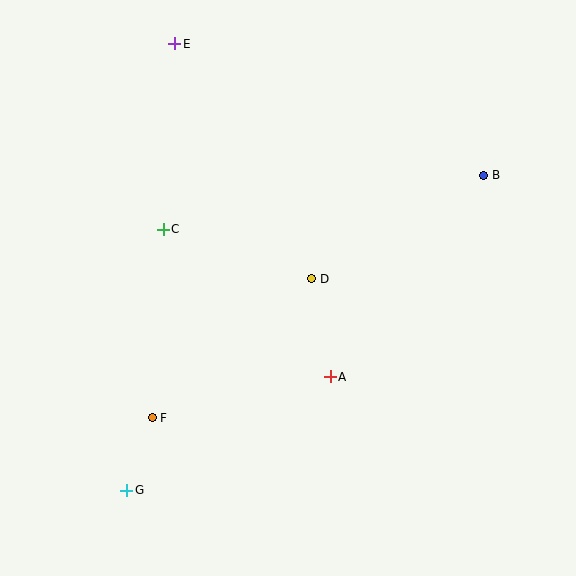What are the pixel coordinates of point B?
Point B is at (484, 175).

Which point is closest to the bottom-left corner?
Point G is closest to the bottom-left corner.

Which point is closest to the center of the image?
Point D at (312, 279) is closest to the center.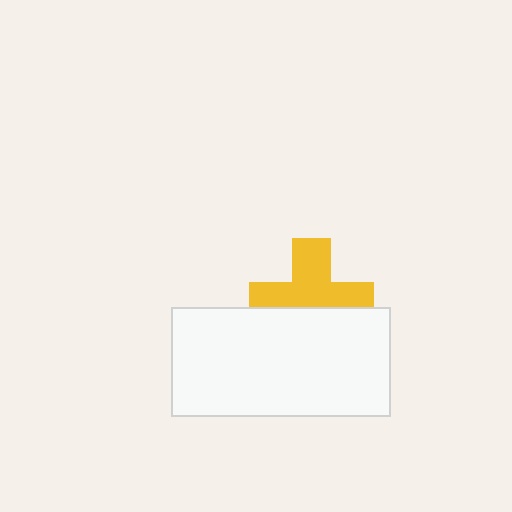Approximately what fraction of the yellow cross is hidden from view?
Roughly 41% of the yellow cross is hidden behind the white rectangle.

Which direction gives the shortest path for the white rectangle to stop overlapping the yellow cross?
Moving down gives the shortest separation.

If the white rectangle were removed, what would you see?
You would see the complete yellow cross.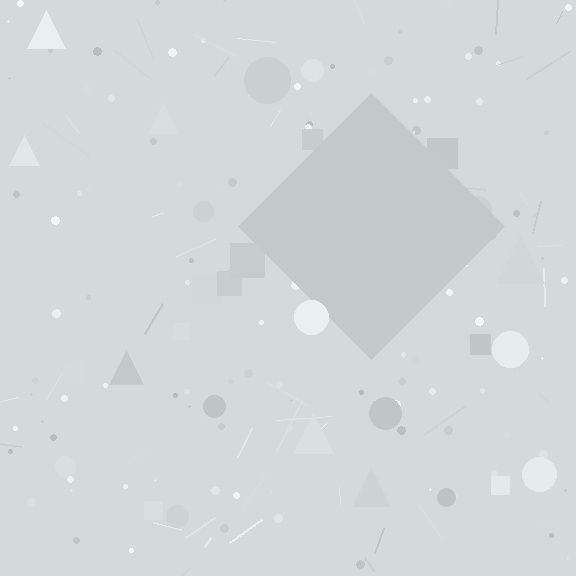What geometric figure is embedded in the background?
A diamond is embedded in the background.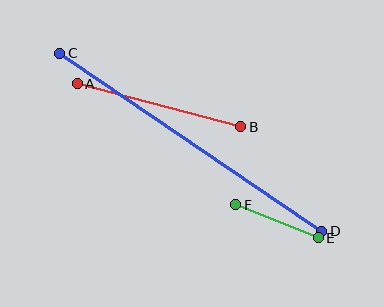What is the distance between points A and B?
The distance is approximately 169 pixels.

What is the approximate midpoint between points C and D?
The midpoint is at approximately (191, 142) pixels.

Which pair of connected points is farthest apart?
Points C and D are farthest apart.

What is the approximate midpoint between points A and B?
The midpoint is at approximately (159, 105) pixels.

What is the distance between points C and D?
The distance is approximately 317 pixels.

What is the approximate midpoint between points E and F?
The midpoint is at approximately (277, 221) pixels.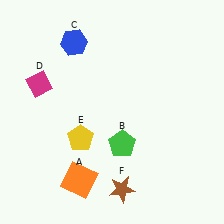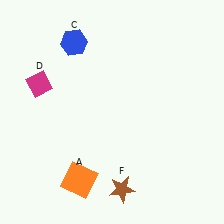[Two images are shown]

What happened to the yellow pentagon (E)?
The yellow pentagon (E) was removed in Image 2. It was in the bottom-left area of Image 1.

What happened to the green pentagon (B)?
The green pentagon (B) was removed in Image 2. It was in the bottom-right area of Image 1.